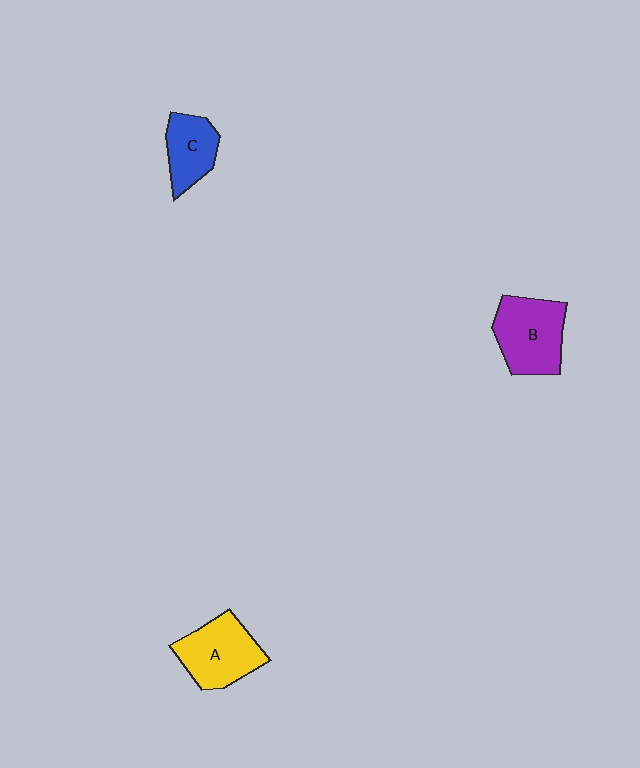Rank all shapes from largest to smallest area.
From largest to smallest: B (purple), A (yellow), C (blue).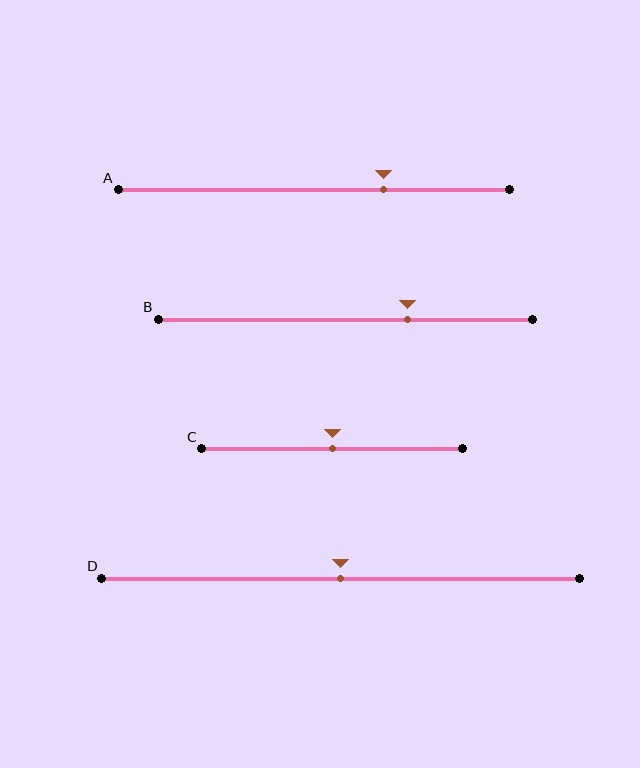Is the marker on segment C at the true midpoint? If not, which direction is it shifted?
Yes, the marker on segment C is at the true midpoint.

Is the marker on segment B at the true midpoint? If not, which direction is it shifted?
No, the marker on segment B is shifted to the right by about 17% of the segment length.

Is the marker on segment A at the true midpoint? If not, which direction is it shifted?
No, the marker on segment A is shifted to the right by about 18% of the segment length.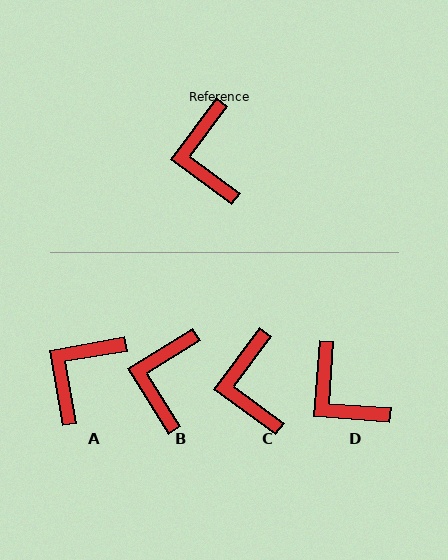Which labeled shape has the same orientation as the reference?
C.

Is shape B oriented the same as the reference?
No, it is off by about 21 degrees.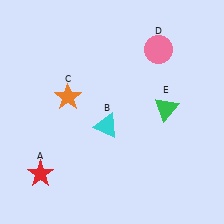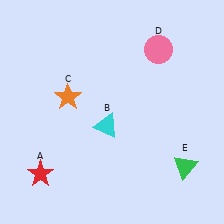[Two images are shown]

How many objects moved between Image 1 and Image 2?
1 object moved between the two images.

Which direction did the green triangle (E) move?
The green triangle (E) moved down.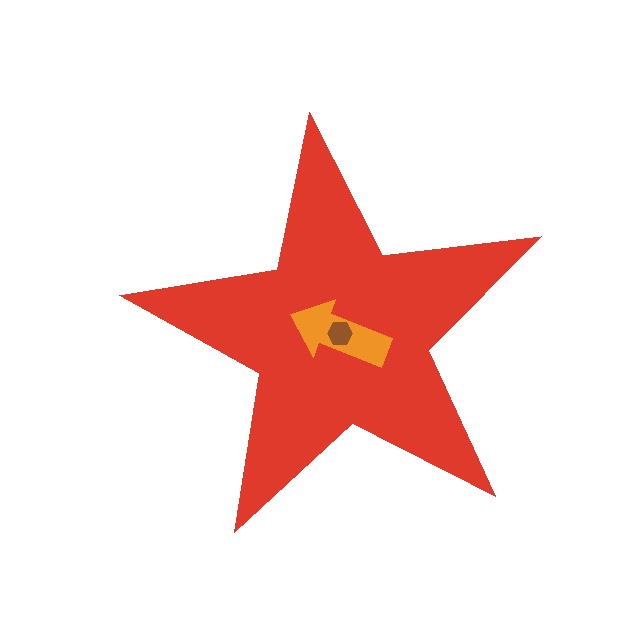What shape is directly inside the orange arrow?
The brown hexagon.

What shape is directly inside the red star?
The orange arrow.